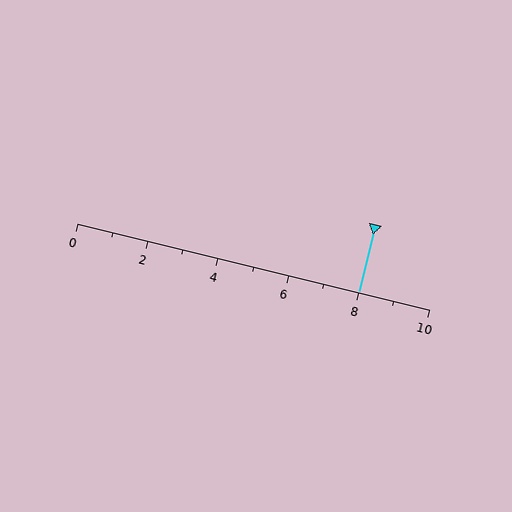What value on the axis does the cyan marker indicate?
The marker indicates approximately 8.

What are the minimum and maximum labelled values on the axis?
The axis runs from 0 to 10.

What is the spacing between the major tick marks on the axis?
The major ticks are spaced 2 apart.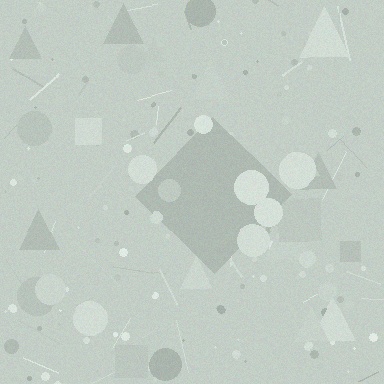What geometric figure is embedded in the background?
A diamond is embedded in the background.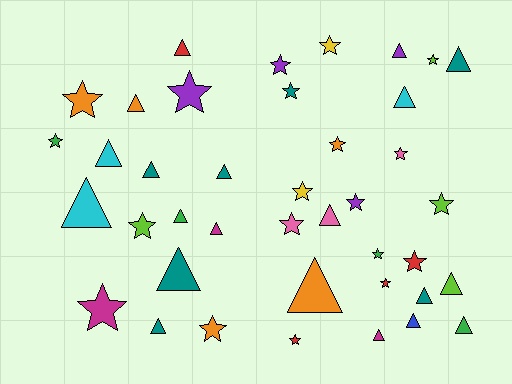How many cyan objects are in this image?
There are 3 cyan objects.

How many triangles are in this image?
There are 20 triangles.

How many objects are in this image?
There are 40 objects.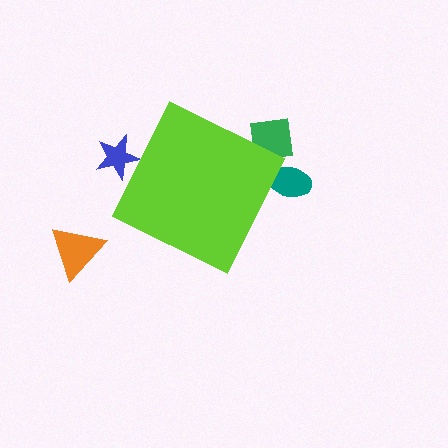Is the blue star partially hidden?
Yes, the blue star is partially hidden behind the lime diamond.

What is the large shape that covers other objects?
A lime diamond.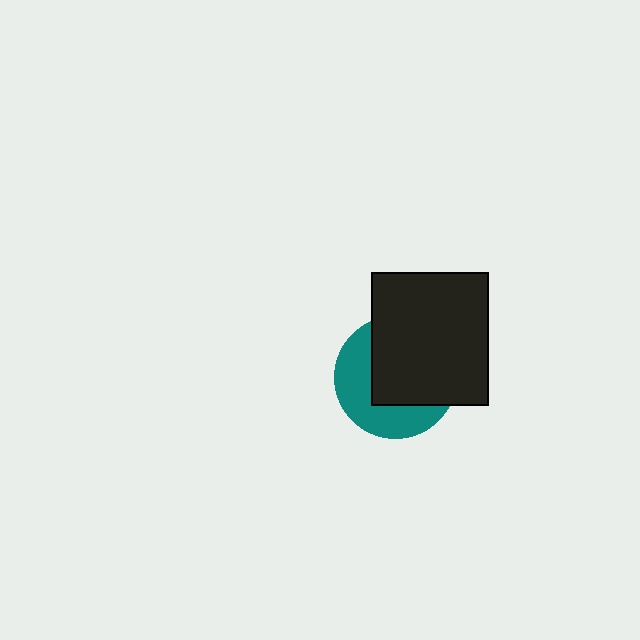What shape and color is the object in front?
The object in front is a black rectangle.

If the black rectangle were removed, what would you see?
You would see the complete teal circle.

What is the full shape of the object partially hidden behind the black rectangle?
The partially hidden object is a teal circle.